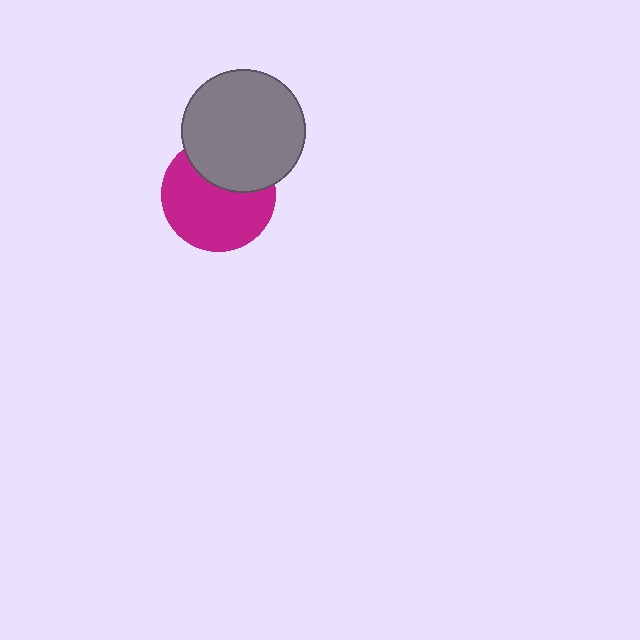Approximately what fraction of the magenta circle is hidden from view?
Roughly 34% of the magenta circle is hidden behind the gray circle.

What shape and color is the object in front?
The object in front is a gray circle.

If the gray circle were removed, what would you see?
You would see the complete magenta circle.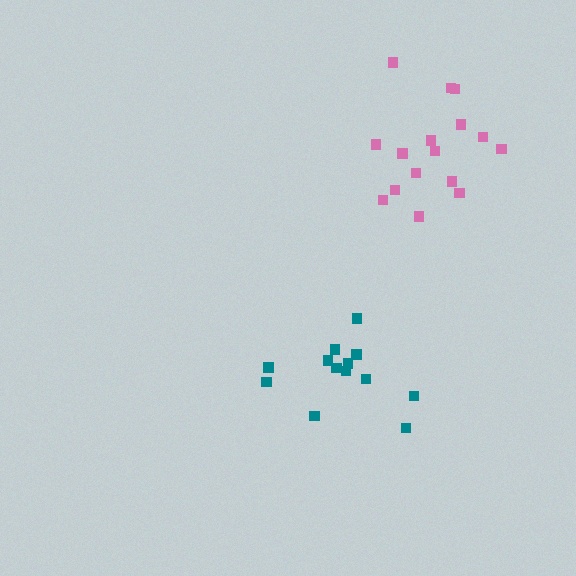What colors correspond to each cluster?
The clusters are colored: teal, pink.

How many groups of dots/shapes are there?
There are 2 groups.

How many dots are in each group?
Group 1: 13 dots, Group 2: 16 dots (29 total).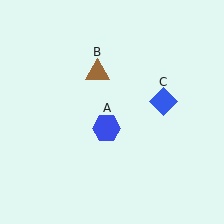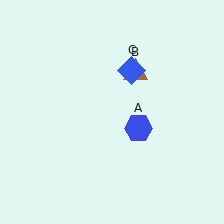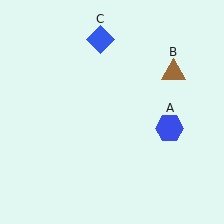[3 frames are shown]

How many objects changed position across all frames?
3 objects changed position: blue hexagon (object A), brown triangle (object B), blue diamond (object C).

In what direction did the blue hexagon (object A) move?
The blue hexagon (object A) moved right.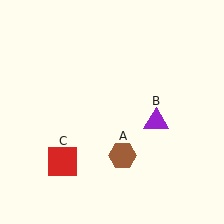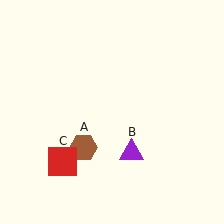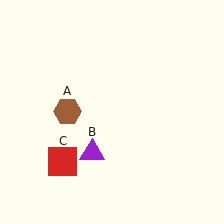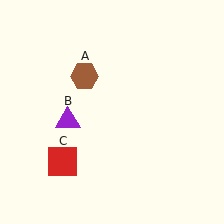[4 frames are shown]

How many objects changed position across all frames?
2 objects changed position: brown hexagon (object A), purple triangle (object B).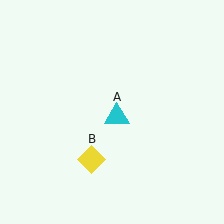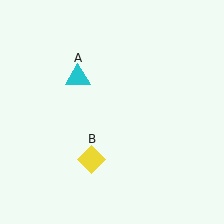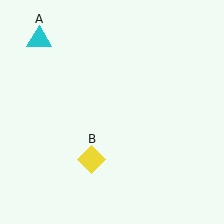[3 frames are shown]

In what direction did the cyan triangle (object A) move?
The cyan triangle (object A) moved up and to the left.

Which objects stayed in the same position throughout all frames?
Yellow diamond (object B) remained stationary.